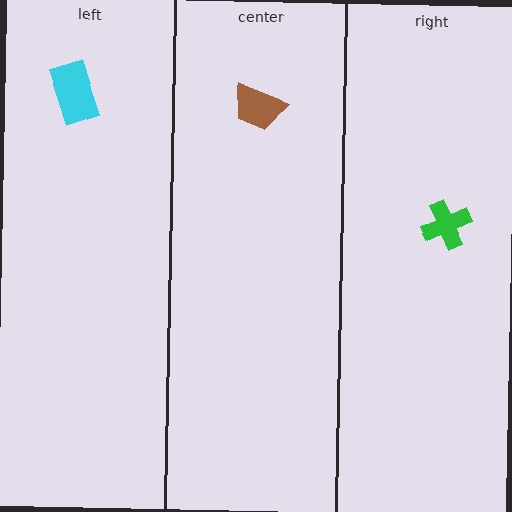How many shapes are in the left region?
1.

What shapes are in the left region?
The cyan rectangle.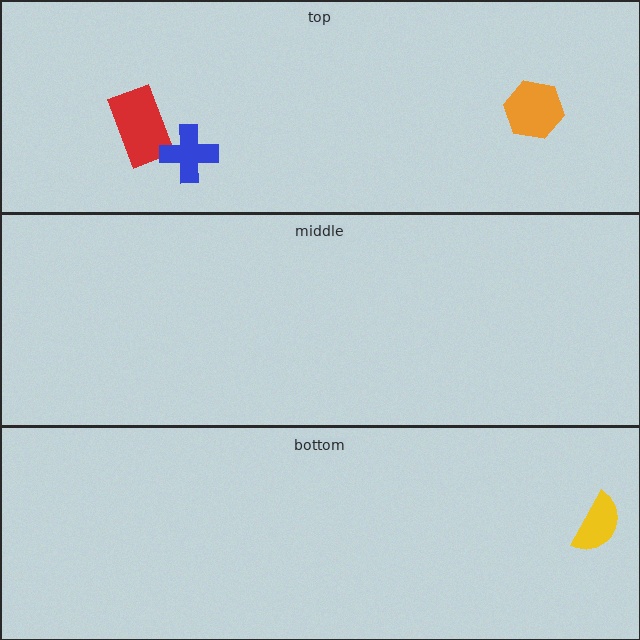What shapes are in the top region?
The red rectangle, the blue cross, the orange hexagon.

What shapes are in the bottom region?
The yellow semicircle.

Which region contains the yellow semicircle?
The bottom region.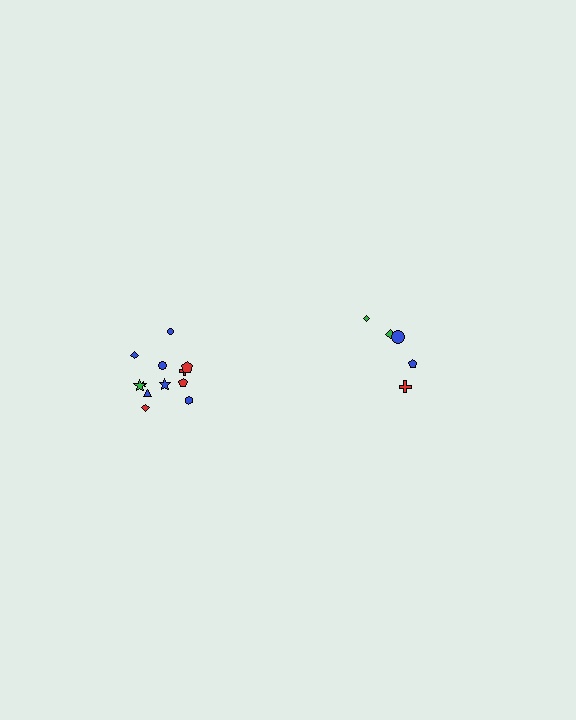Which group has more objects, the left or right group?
The left group.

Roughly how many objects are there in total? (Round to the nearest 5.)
Roughly 15 objects in total.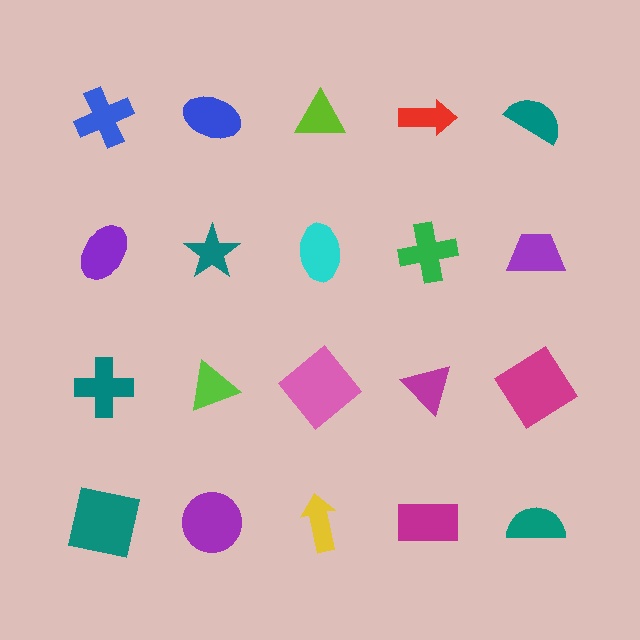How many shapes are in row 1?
5 shapes.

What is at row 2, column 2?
A teal star.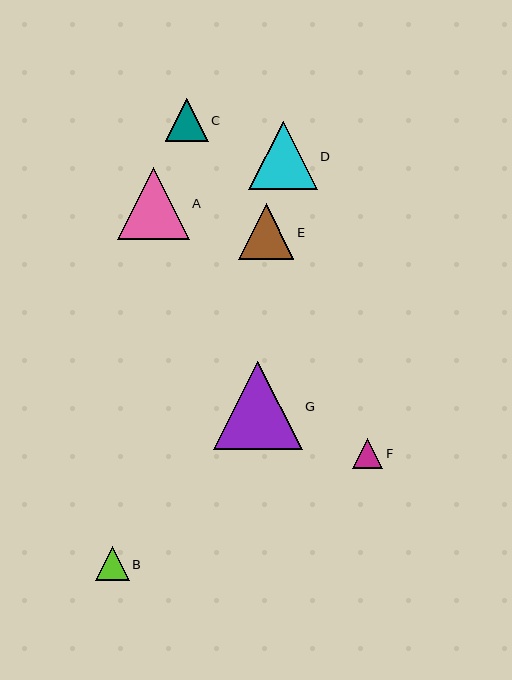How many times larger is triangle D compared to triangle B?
Triangle D is approximately 2.0 times the size of triangle B.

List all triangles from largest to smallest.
From largest to smallest: G, A, D, E, C, B, F.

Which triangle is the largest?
Triangle G is the largest with a size of approximately 88 pixels.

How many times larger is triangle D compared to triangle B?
Triangle D is approximately 2.0 times the size of triangle B.